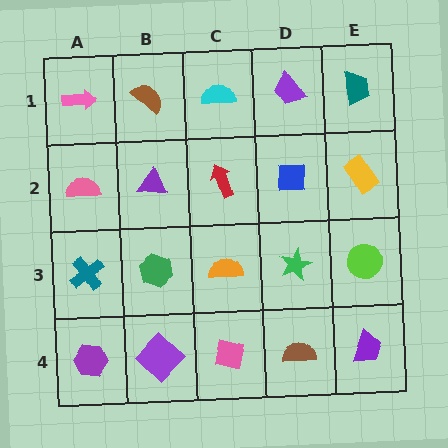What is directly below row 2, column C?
An orange semicircle.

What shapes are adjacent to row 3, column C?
A red arrow (row 2, column C), a pink square (row 4, column C), a green hexagon (row 3, column B), a green star (row 3, column D).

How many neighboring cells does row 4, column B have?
3.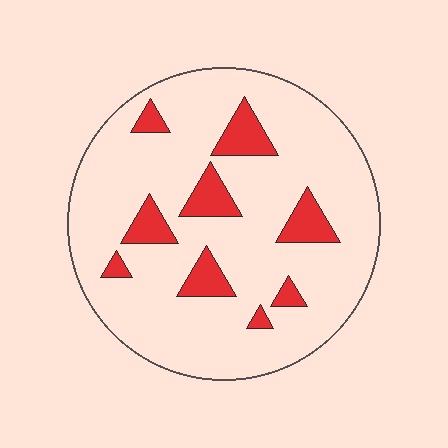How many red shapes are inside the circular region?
9.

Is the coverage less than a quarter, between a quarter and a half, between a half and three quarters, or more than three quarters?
Less than a quarter.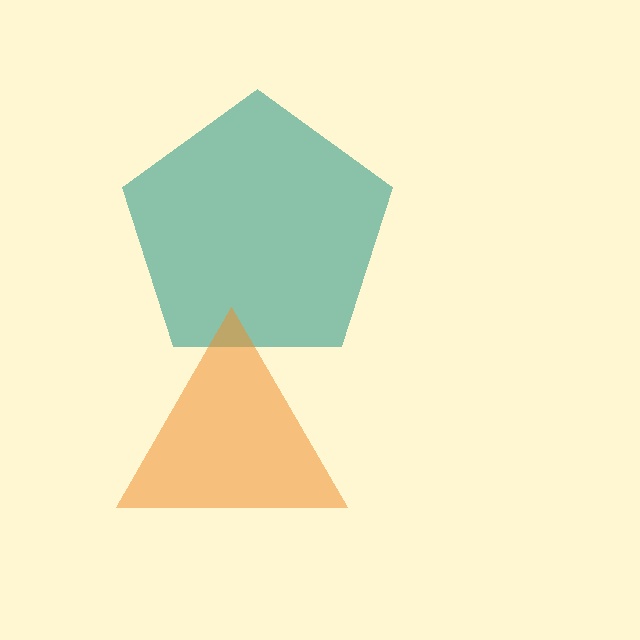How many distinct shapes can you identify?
There are 2 distinct shapes: a teal pentagon, an orange triangle.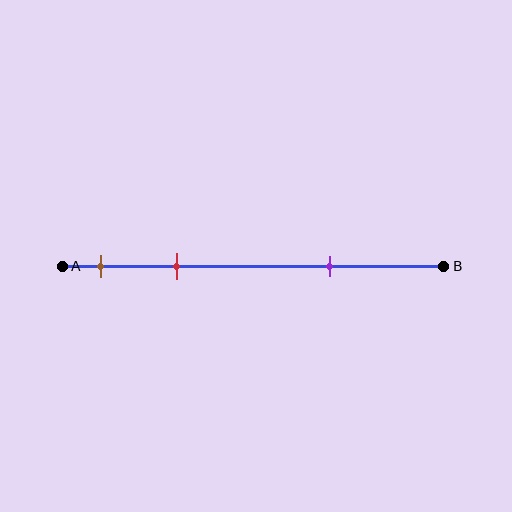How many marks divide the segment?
There are 3 marks dividing the segment.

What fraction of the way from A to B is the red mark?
The red mark is approximately 30% (0.3) of the way from A to B.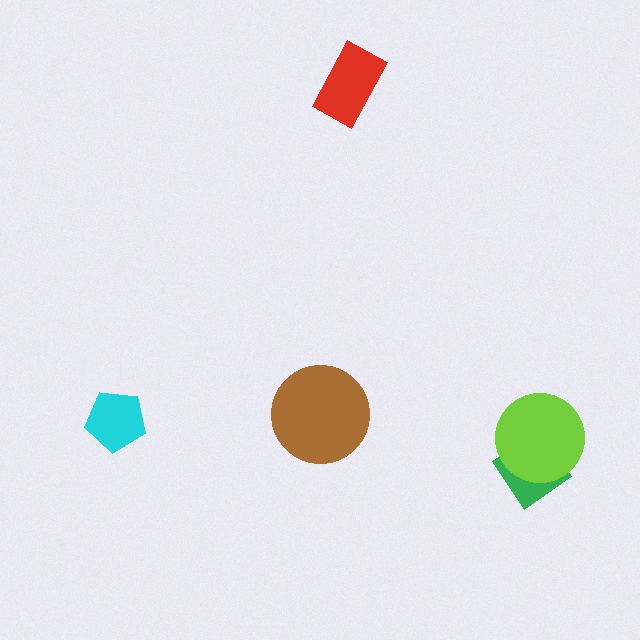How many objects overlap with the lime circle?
1 object overlaps with the lime circle.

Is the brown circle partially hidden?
No, no other shape covers it.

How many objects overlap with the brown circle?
0 objects overlap with the brown circle.